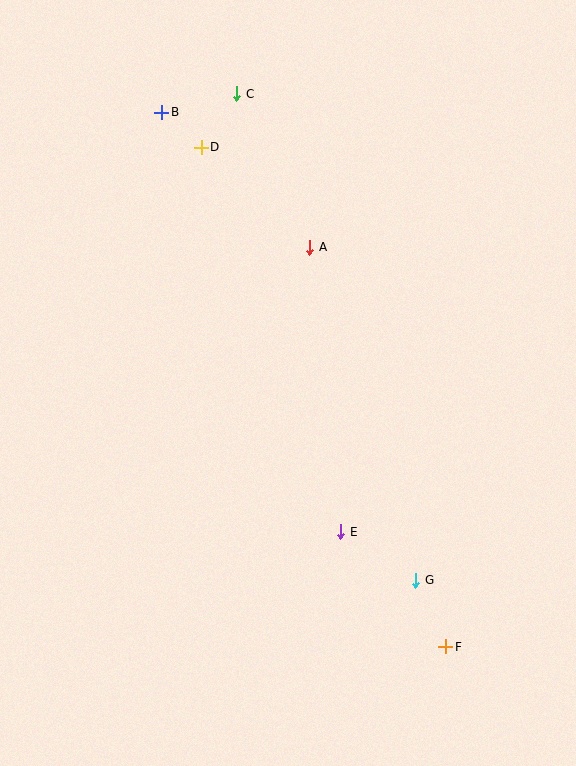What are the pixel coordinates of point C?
Point C is at (237, 94).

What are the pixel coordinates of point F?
Point F is at (446, 647).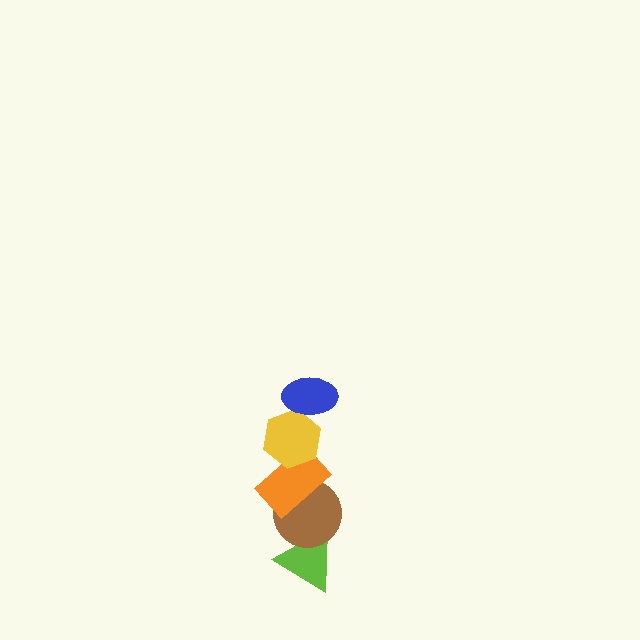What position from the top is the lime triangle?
The lime triangle is 5th from the top.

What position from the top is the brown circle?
The brown circle is 4th from the top.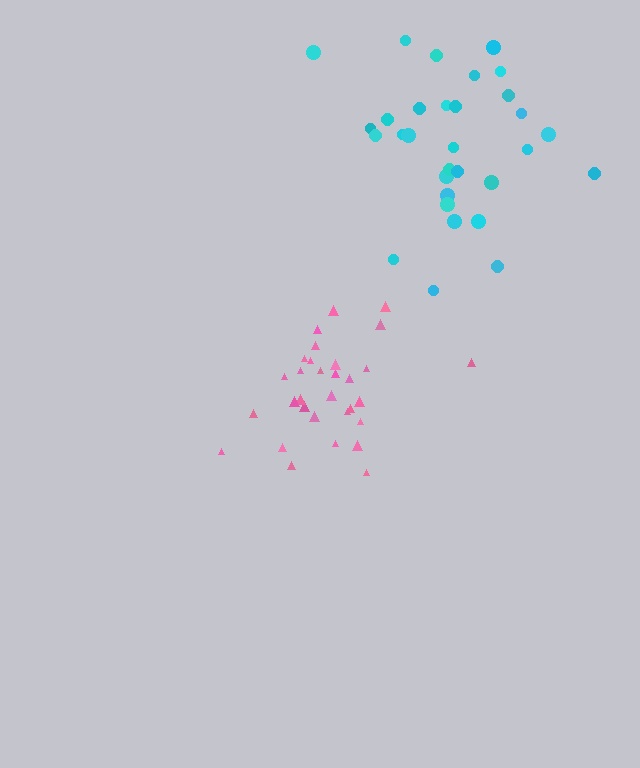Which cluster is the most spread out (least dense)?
Cyan.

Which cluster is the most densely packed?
Pink.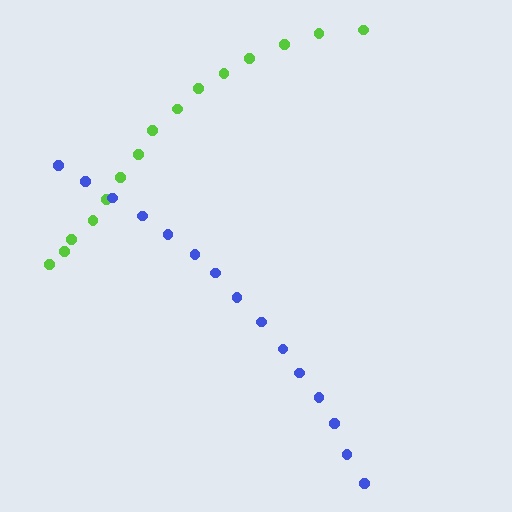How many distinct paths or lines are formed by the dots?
There are 2 distinct paths.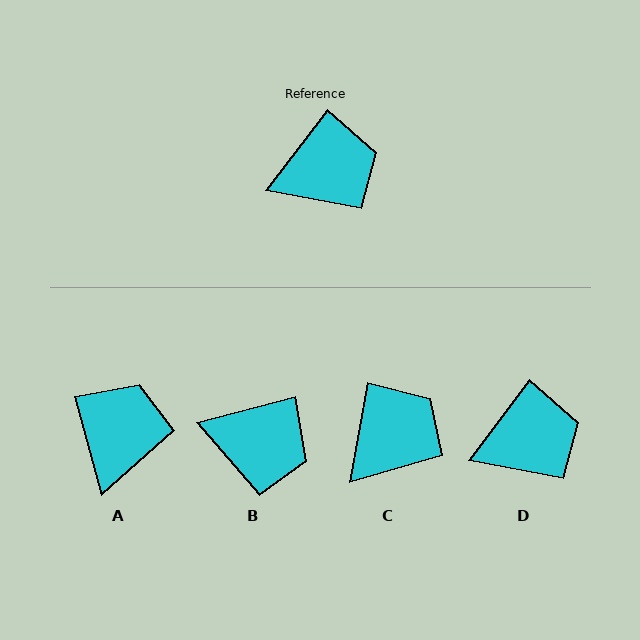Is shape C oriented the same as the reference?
No, it is off by about 27 degrees.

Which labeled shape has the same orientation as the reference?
D.